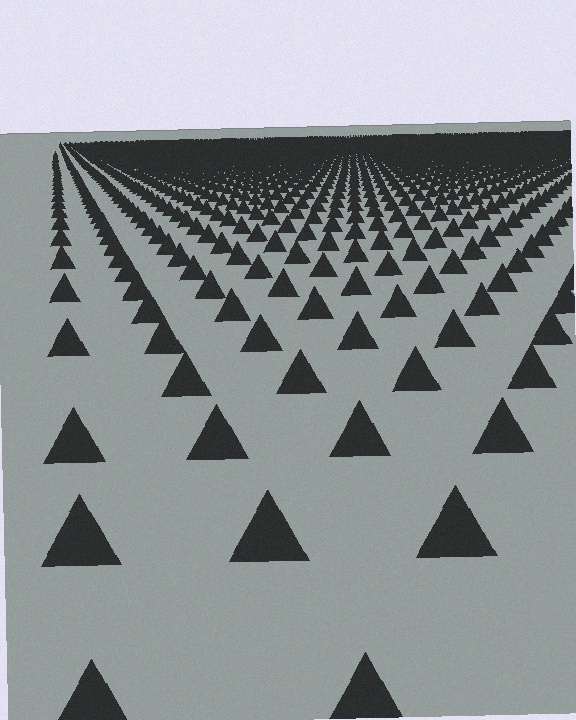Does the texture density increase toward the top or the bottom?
Density increases toward the top.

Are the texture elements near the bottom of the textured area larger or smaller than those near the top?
Larger. Near the bottom, elements are closer to the viewer and appear at a bigger on-screen size.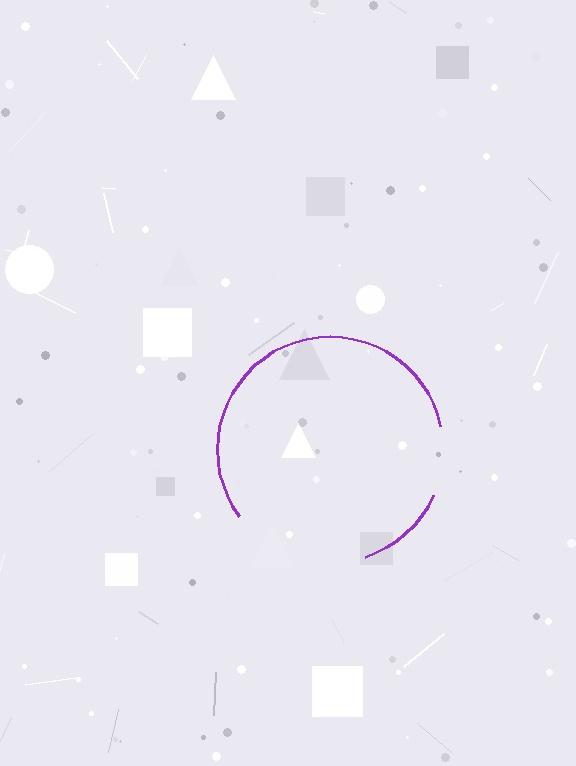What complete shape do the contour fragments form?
The contour fragments form a circle.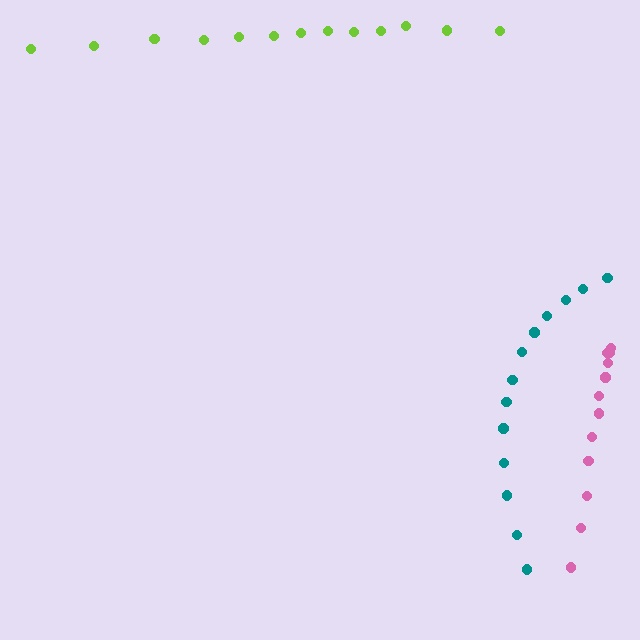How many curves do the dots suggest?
There are 3 distinct paths.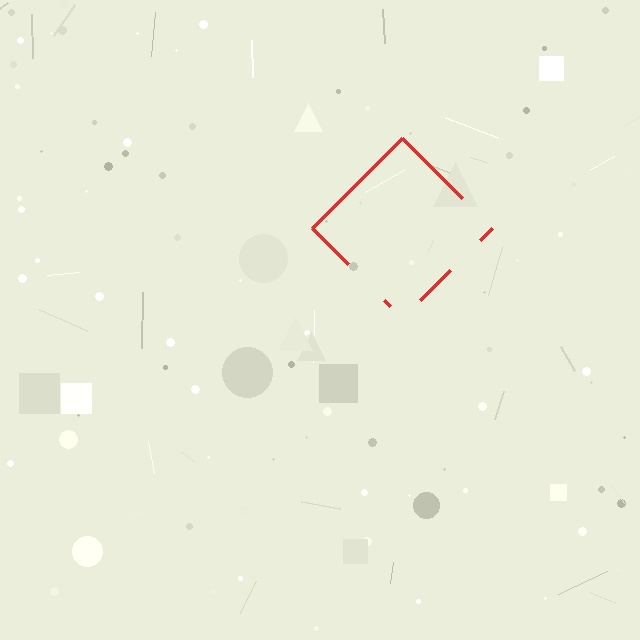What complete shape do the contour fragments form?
The contour fragments form a diamond.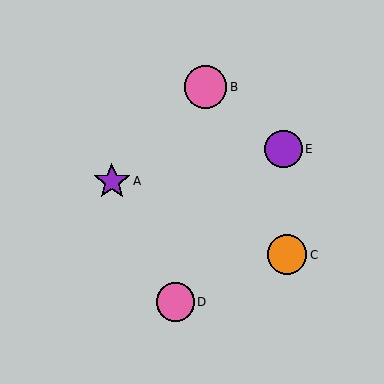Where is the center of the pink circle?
The center of the pink circle is at (175, 302).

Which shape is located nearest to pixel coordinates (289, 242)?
The orange circle (labeled C) at (287, 255) is nearest to that location.